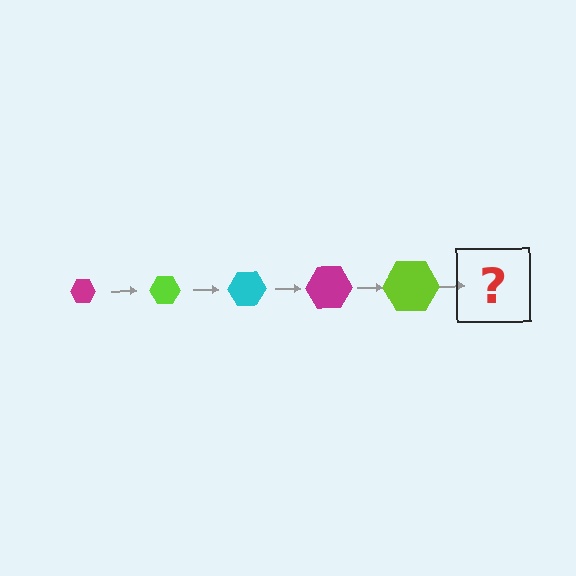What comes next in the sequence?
The next element should be a cyan hexagon, larger than the previous one.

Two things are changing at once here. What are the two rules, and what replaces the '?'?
The two rules are that the hexagon grows larger each step and the color cycles through magenta, lime, and cyan. The '?' should be a cyan hexagon, larger than the previous one.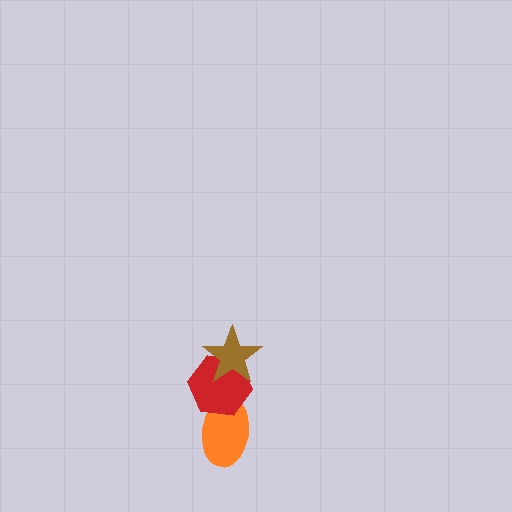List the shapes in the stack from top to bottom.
From top to bottom: the brown star, the red hexagon, the orange ellipse.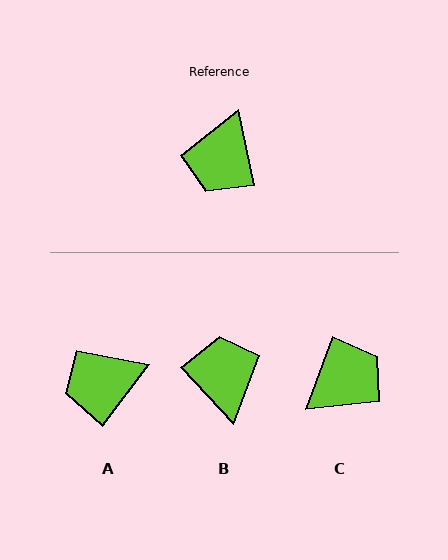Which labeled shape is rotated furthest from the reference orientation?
B, about 149 degrees away.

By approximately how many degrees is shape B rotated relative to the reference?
Approximately 149 degrees clockwise.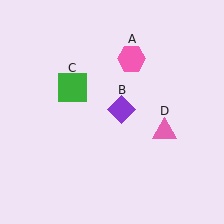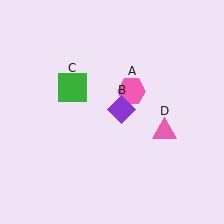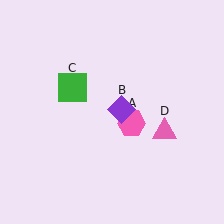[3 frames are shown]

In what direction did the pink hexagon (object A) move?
The pink hexagon (object A) moved down.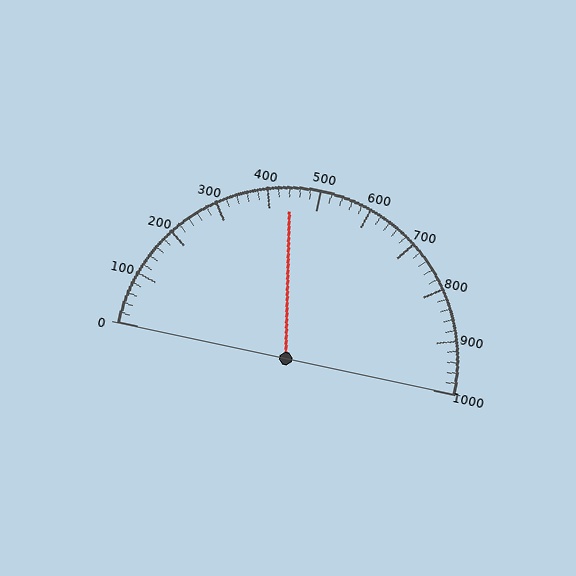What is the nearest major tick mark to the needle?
The nearest major tick mark is 400.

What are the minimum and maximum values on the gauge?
The gauge ranges from 0 to 1000.